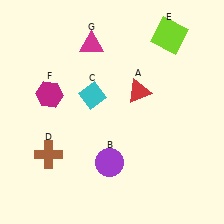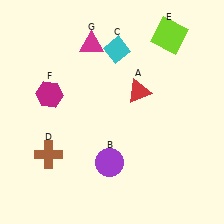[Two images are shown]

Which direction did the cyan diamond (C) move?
The cyan diamond (C) moved up.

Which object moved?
The cyan diamond (C) moved up.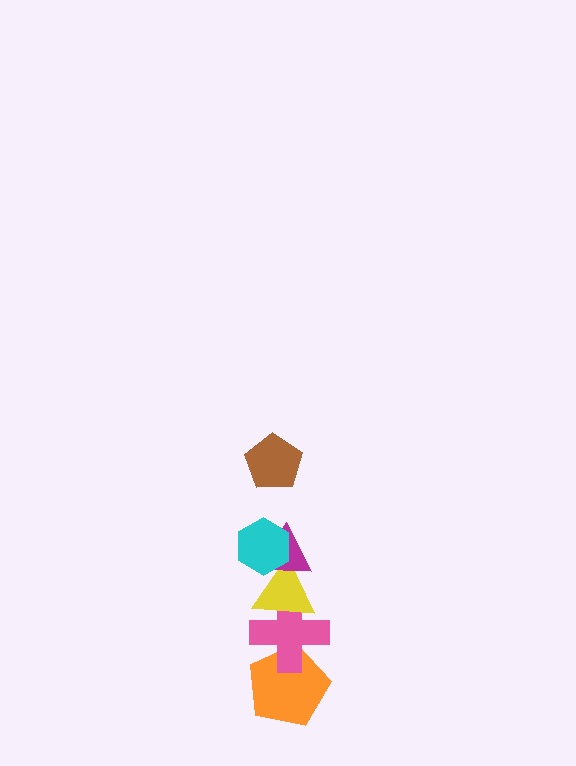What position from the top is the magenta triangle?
The magenta triangle is 3rd from the top.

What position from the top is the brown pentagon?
The brown pentagon is 1st from the top.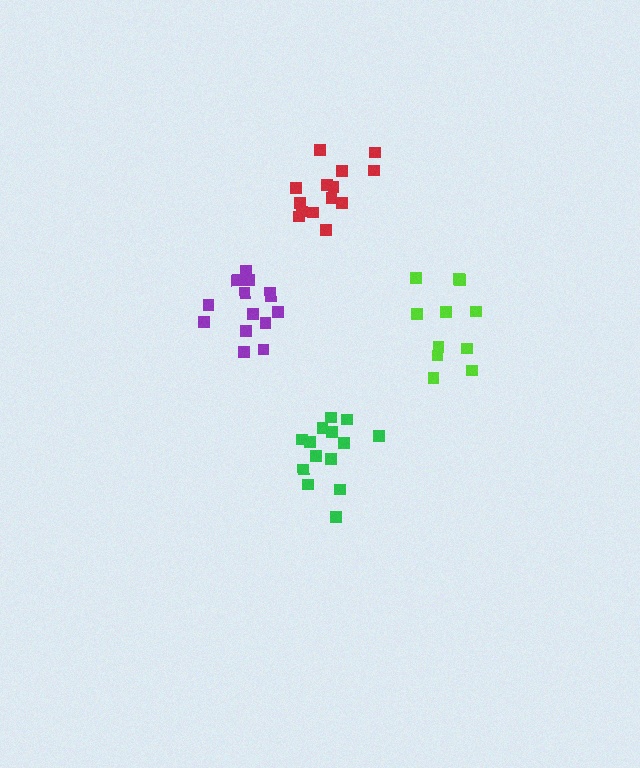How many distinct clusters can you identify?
There are 4 distinct clusters.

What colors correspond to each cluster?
The clusters are colored: green, purple, lime, red.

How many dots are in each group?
Group 1: 14 dots, Group 2: 14 dots, Group 3: 11 dots, Group 4: 14 dots (53 total).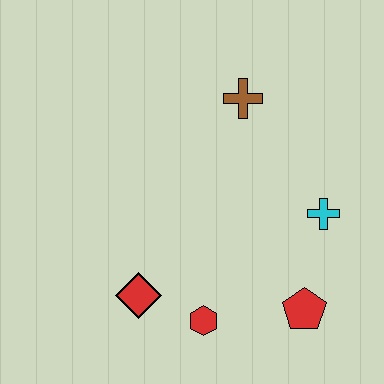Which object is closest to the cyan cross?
The red pentagon is closest to the cyan cross.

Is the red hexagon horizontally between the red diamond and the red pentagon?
Yes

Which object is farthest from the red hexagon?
The brown cross is farthest from the red hexagon.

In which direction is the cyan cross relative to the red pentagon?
The cyan cross is above the red pentagon.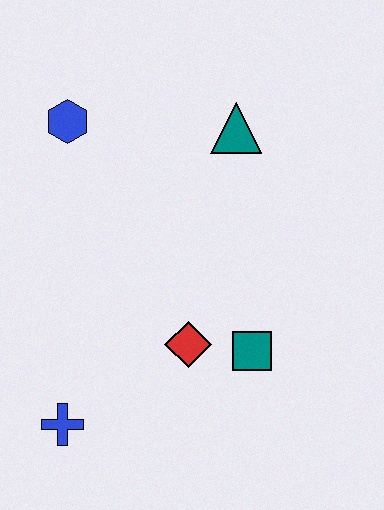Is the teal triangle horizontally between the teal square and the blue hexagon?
Yes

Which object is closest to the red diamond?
The teal square is closest to the red diamond.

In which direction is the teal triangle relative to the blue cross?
The teal triangle is above the blue cross.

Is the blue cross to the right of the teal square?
No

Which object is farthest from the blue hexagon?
The blue cross is farthest from the blue hexagon.